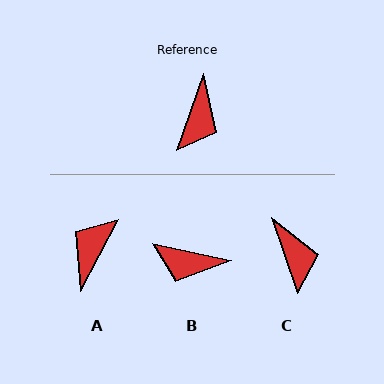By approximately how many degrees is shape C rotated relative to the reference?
Approximately 38 degrees counter-clockwise.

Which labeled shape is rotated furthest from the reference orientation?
A, about 172 degrees away.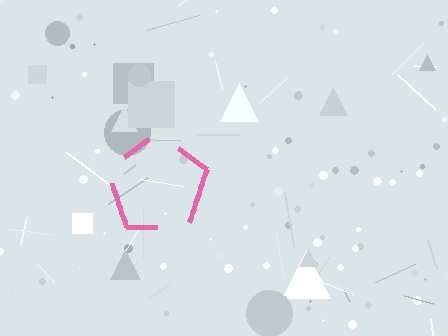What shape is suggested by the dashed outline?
The dashed outline suggests a pentagon.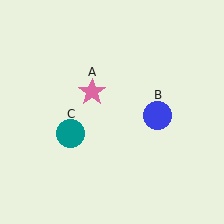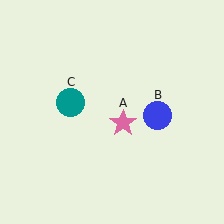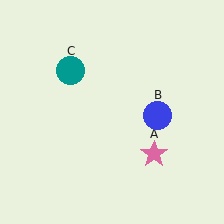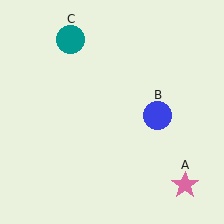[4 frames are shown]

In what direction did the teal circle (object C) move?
The teal circle (object C) moved up.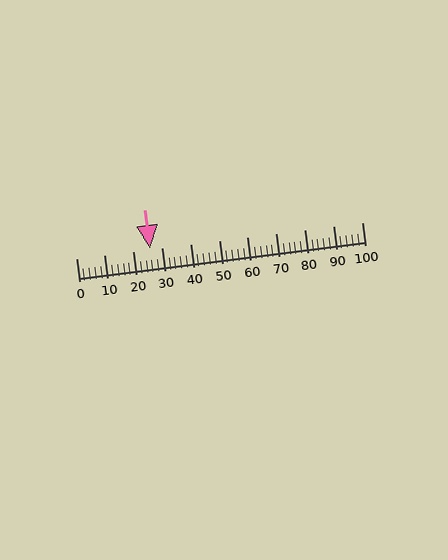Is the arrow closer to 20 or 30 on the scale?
The arrow is closer to 30.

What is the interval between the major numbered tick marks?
The major tick marks are spaced 10 units apart.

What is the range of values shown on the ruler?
The ruler shows values from 0 to 100.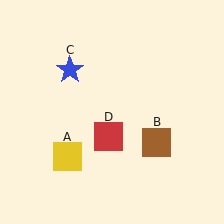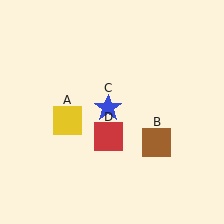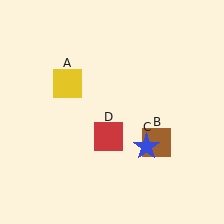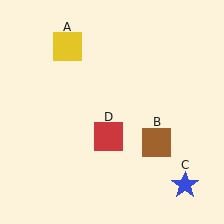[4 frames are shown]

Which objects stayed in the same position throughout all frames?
Brown square (object B) and red square (object D) remained stationary.